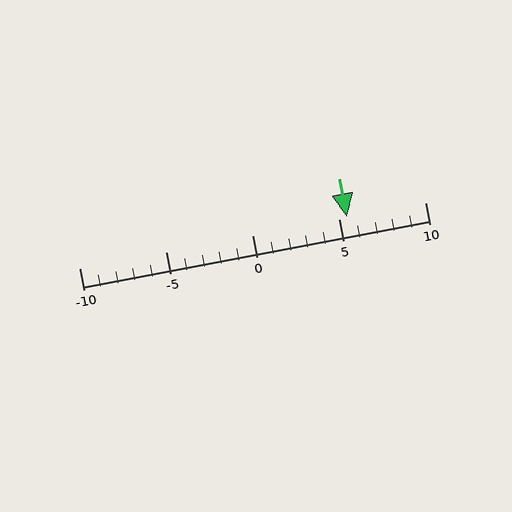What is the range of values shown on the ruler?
The ruler shows values from -10 to 10.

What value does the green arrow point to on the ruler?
The green arrow points to approximately 6.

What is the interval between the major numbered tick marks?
The major tick marks are spaced 5 units apart.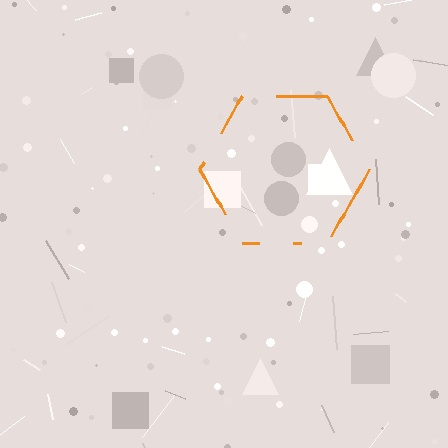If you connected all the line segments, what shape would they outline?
They would outline a hexagon.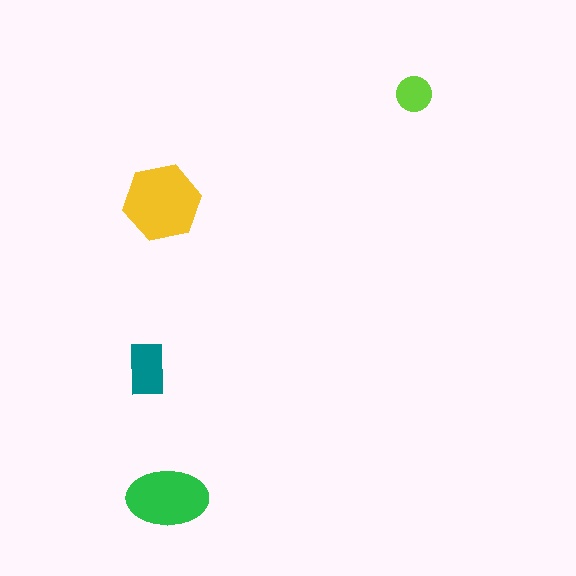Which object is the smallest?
The lime circle.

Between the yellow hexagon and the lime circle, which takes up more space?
The yellow hexagon.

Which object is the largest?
The yellow hexagon.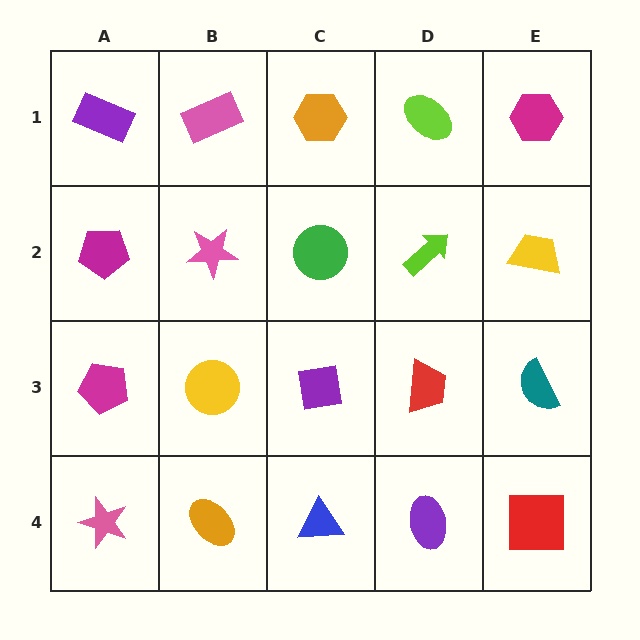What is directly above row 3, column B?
A pink star.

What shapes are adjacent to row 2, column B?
A pink rectangle (row 1, column B), a yellow circle (row 3, column B), a magenta pentagon (row 2, column A), a green circle (row 2, column C).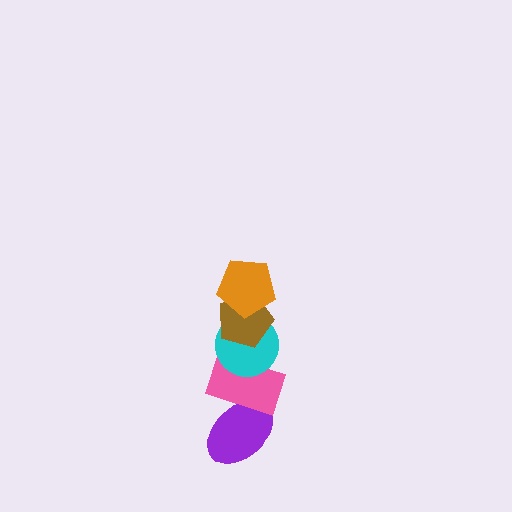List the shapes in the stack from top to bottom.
From top to bottom: the orange pentagon, the brown pentagon, the cyan circle, the pink rectangle, the purple ellipse.